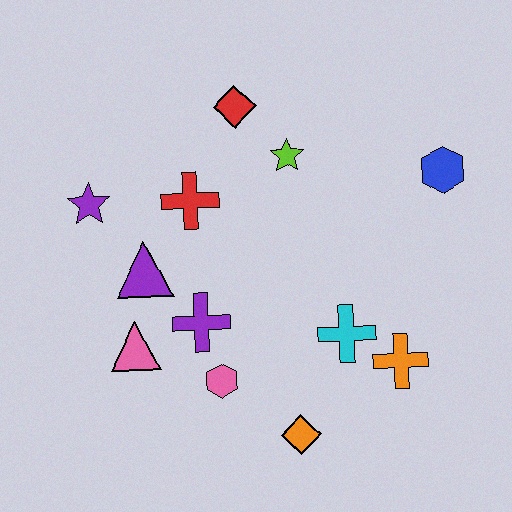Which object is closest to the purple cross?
The pink hexagon is closest to the purple cross.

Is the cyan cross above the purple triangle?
No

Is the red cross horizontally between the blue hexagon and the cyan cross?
No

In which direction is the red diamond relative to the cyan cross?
The red diamond is above the cyan cross.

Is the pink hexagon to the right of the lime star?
No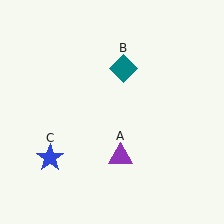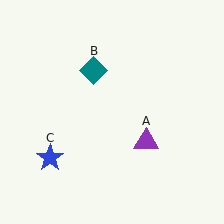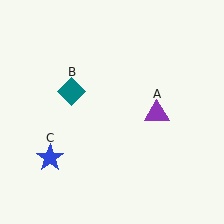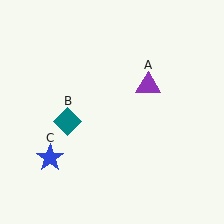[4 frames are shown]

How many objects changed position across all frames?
2 objects changed position: purple triangle (object A), teal diamond (object B).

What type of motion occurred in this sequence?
The purple triangle (object A), teal diamond (object B) rotated counterclockwise around the center of the scene.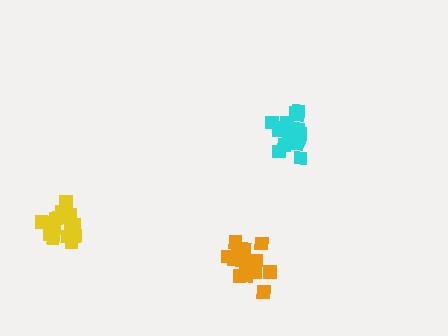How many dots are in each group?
Group 1: 17 dots, Group 2: 18 dots, Group 3: 19 dots (54 total).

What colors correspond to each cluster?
The clusters are colored: orange, cyan, yellow.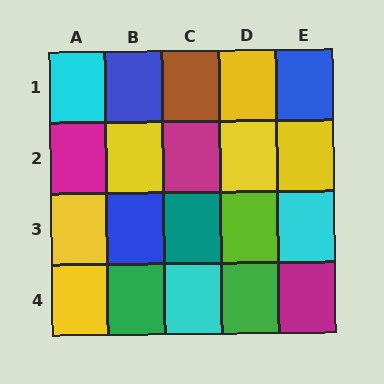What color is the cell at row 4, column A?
Yellow.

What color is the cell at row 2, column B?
Yellow.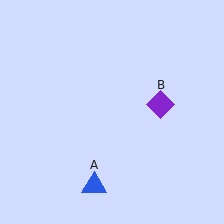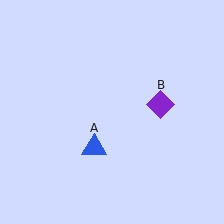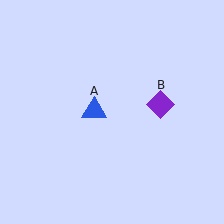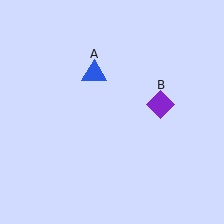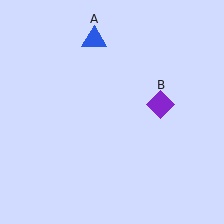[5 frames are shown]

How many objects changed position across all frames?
1 object changed position: blue triangle (object A).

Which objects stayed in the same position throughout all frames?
Purple diamond (object B) remained stationary.